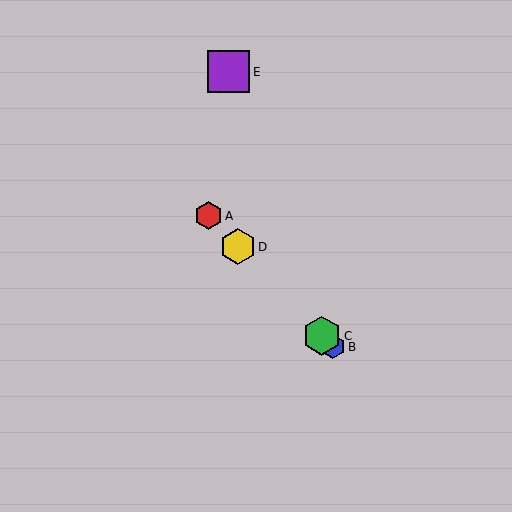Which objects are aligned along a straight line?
Objects A, B, C, D are aligned along a straight line.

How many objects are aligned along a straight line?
4 objects (A, B, C, D) are aligned along a straight line.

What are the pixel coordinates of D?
Object D is at (238, 247).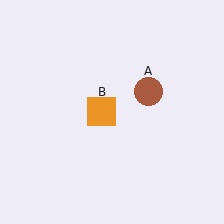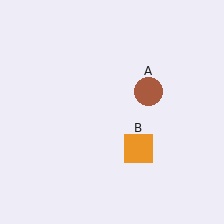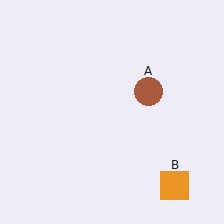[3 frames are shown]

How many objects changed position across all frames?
1 object changed position: orange square (object B).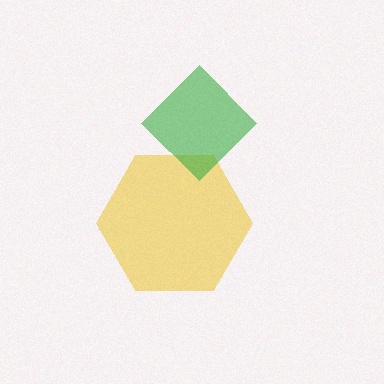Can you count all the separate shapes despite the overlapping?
Yes, there are 2 separate shapes.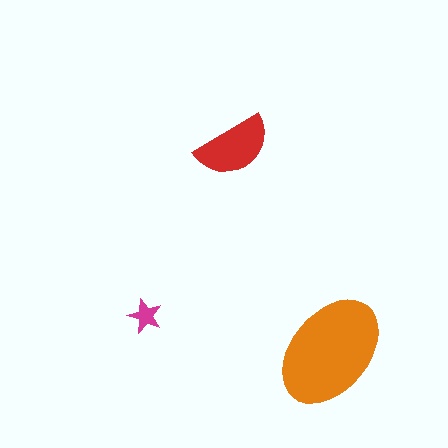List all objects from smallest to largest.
The magenta star, the red semicircle, the orange ellipse.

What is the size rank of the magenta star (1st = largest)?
3rd.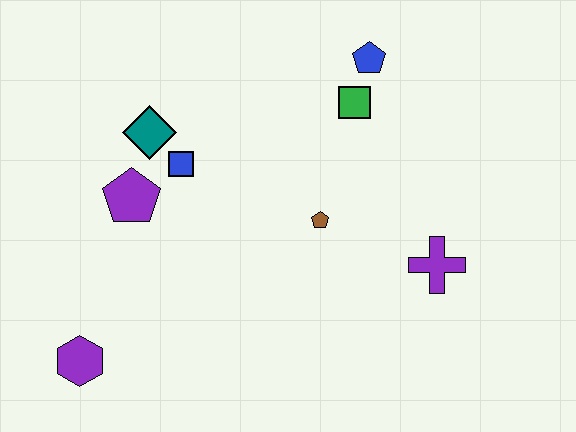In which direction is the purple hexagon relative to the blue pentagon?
The purple hexagon is below the blue pentagon.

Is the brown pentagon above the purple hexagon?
Yes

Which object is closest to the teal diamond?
The blue square is closest to the teal diamond.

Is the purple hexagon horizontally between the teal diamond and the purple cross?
No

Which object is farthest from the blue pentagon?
The purple hexagon is farthest from the blue pentagon.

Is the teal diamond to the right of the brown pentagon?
No